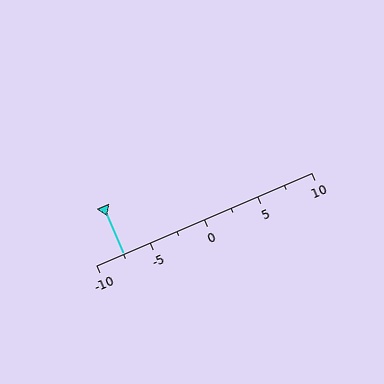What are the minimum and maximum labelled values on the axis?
The axis runs from -10 to 10.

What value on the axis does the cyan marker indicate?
The marker indicates approximately -7.5.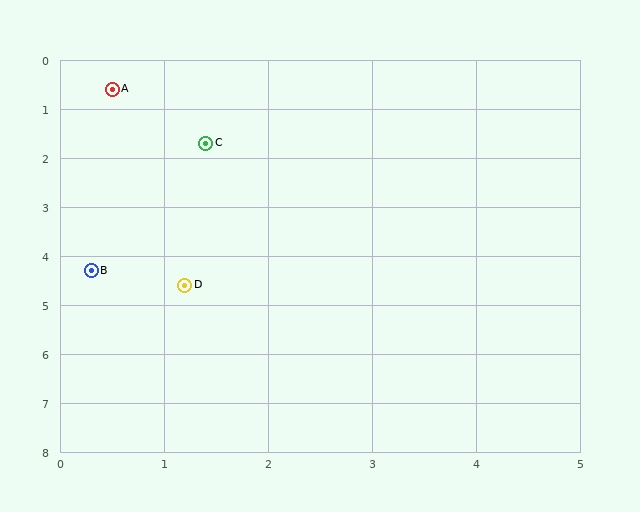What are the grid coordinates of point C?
Point C is at approximately (1.4, 1.7).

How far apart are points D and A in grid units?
Points D and A are about 4.1 grid units apart.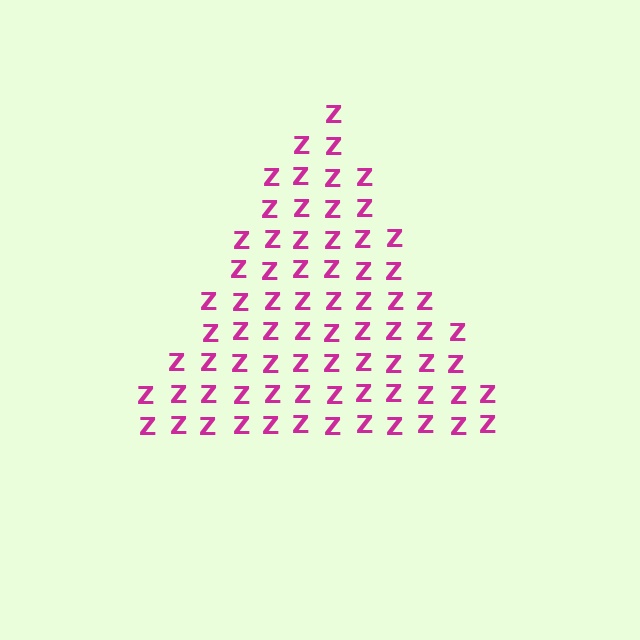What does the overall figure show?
The overall figure shows a triangle.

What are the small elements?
The small elements are letter Z's.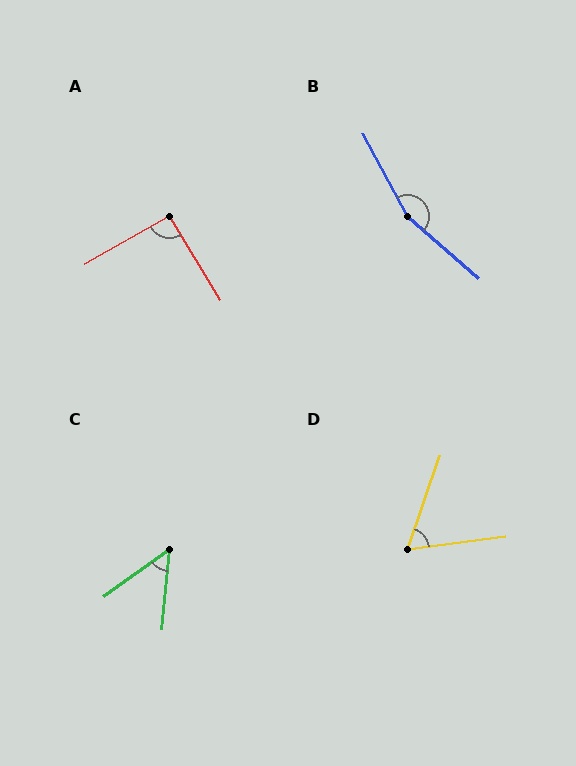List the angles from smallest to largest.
C (49°), D (63°), A (91°), B (159°).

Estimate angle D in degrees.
Approximately 63 degrees.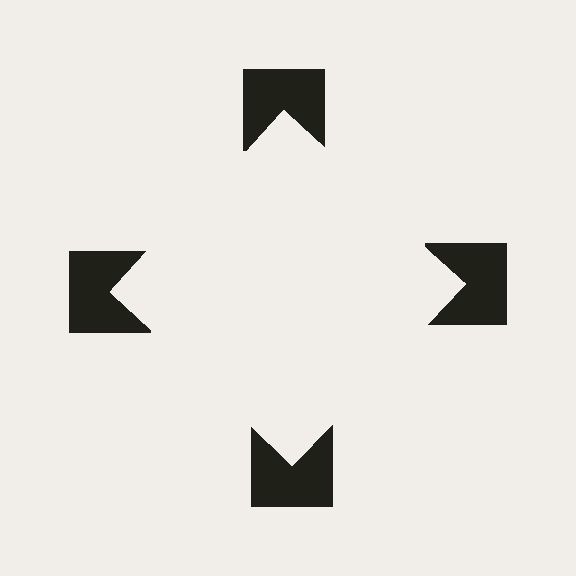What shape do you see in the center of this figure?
An illusory square — its edges are inferred from the aligned wedge cuts in the notched squares, not physically drawn.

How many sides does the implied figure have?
4 sides.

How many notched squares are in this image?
There are 4 — one at each vertex of the illusory square.